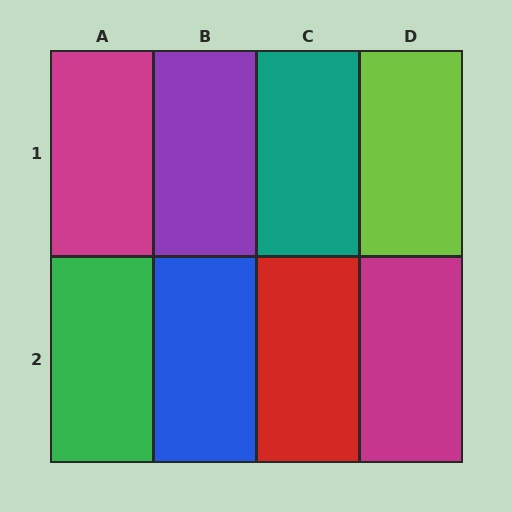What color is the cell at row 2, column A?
Green.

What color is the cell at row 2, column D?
Magenta.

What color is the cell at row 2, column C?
Red.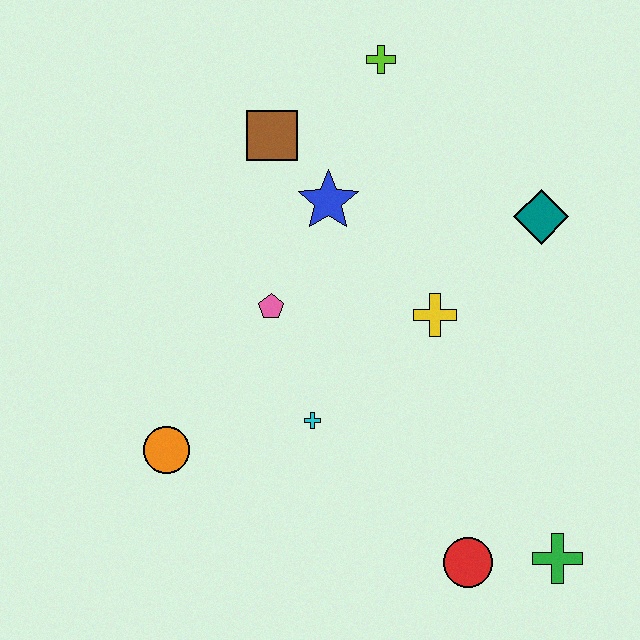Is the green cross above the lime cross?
No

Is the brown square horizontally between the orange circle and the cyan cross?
Yes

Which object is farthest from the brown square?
The green cross is farthest from the brown square.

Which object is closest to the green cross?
The red circle is closest to the green cross.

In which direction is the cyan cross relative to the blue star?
The cyan cross is below the blue star.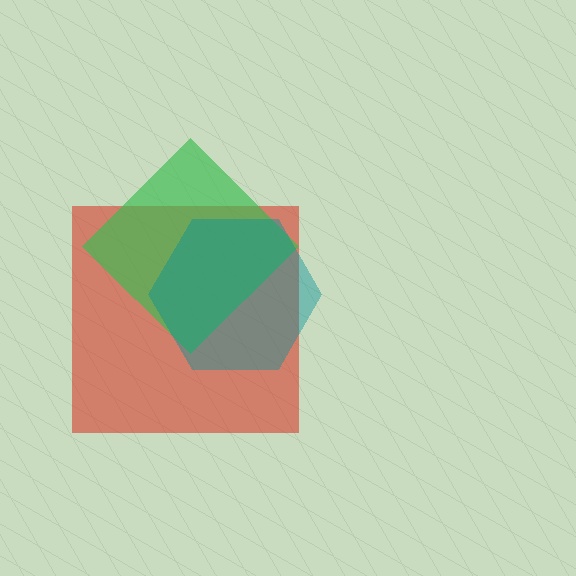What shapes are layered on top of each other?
The layered shapes are: a red square, a green diamond, a teal hexagon.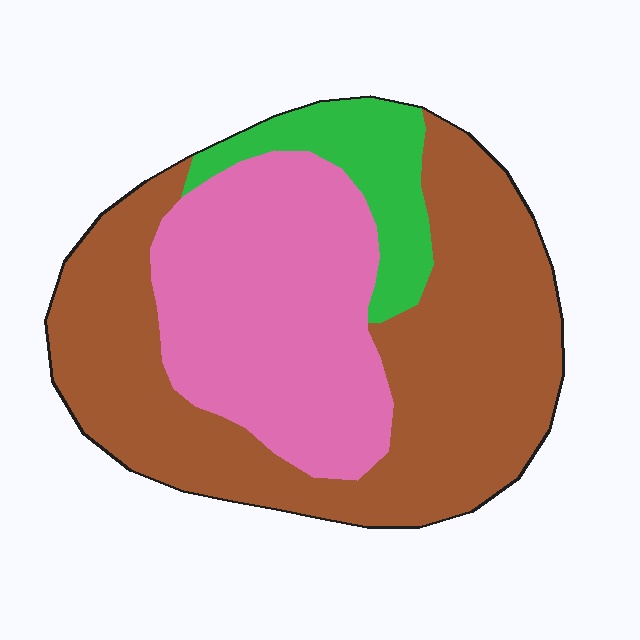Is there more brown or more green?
Brown.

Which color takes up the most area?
Brown, at roughly 55%.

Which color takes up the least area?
Green, at roughly 10%.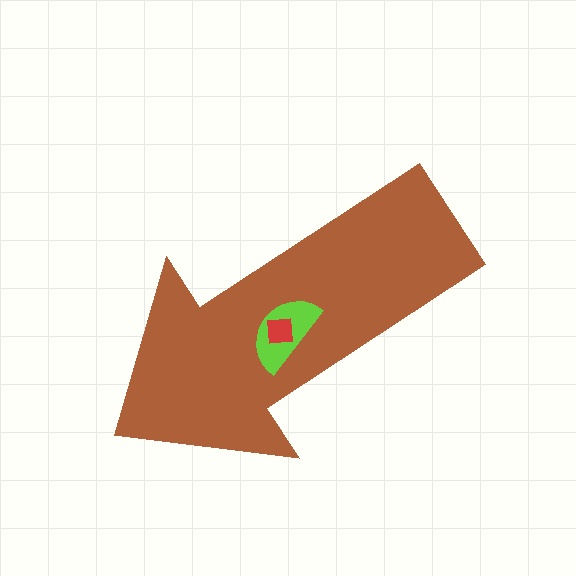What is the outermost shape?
The brown arrow.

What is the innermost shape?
The red square.